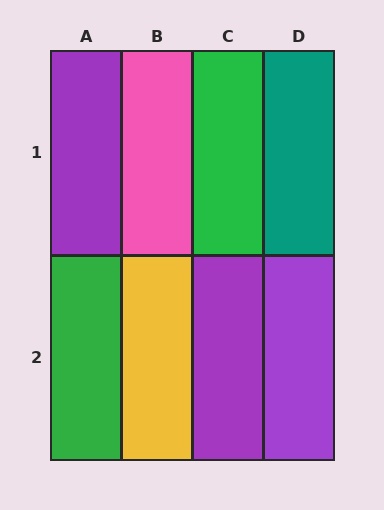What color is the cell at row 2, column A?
Green.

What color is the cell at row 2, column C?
Purple.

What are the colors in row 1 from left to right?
Purple, pink, green, teal.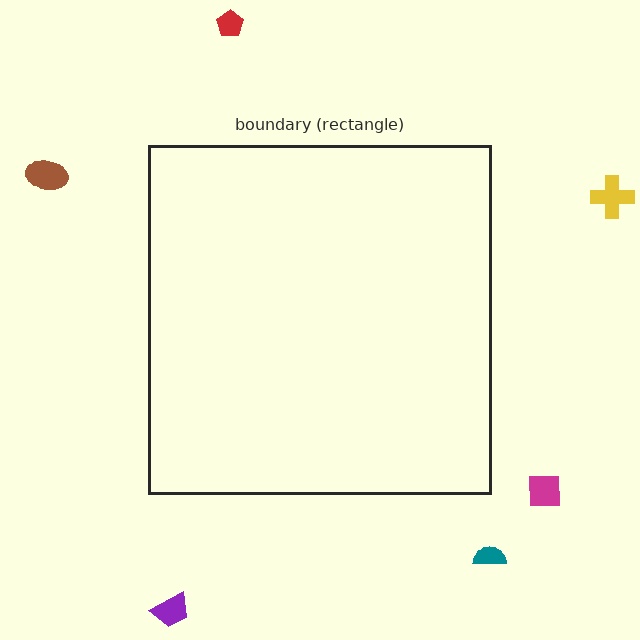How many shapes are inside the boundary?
0 inside, 6 outside.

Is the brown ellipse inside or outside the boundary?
Outside.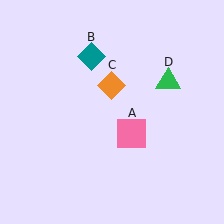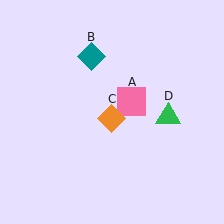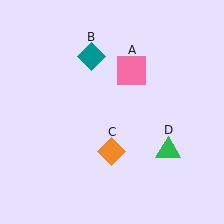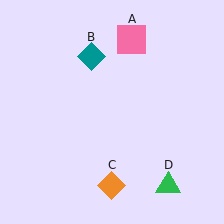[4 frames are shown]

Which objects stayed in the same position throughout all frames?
Teal diamond (object B) remained stationary.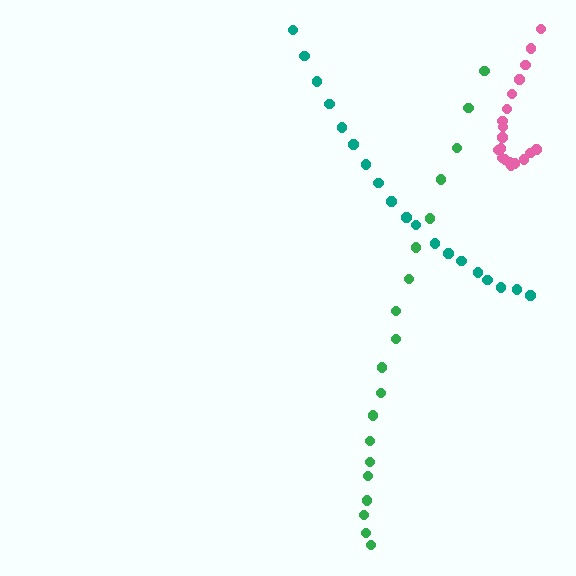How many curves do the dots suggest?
There are 3 distinct paths.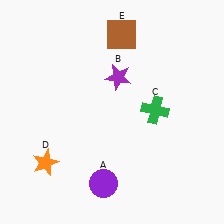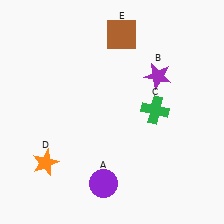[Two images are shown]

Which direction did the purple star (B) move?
The purple star (B) moved right.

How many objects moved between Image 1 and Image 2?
1 object moved between the two images.